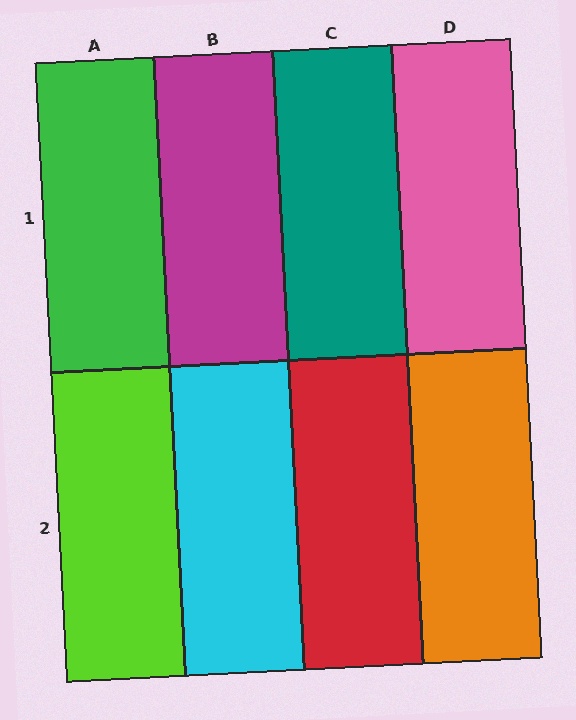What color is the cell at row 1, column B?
Magenta.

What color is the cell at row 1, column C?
Teal.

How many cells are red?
1 cell is red.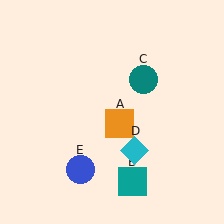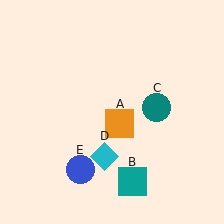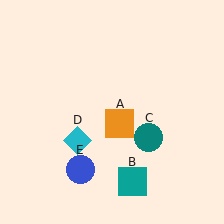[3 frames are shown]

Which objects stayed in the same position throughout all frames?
Orange square (object A) and teal square (object B) and blue circle (object E) remained stationary.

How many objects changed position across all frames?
2 objects changed position: teal circle (object C), cyan diamond (object D).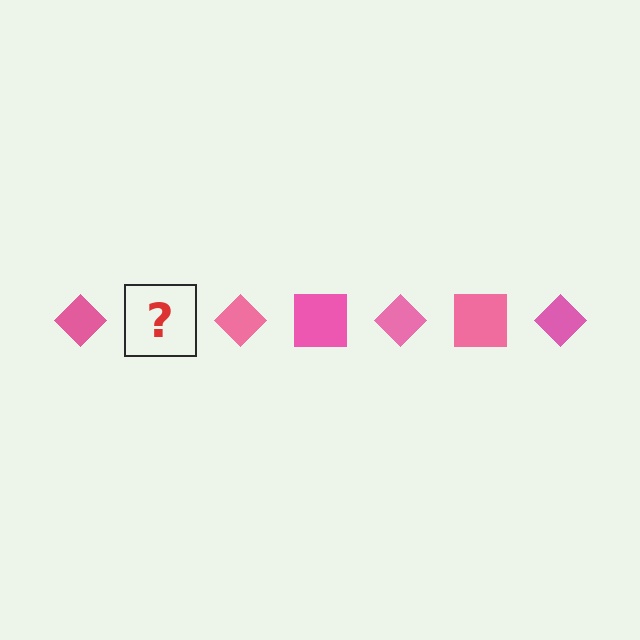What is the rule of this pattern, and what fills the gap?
The rule is that the pattern cycles through diamond, square shapes in pink. The gap should be filled with a pink square.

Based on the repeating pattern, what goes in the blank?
The blank should be a pink square.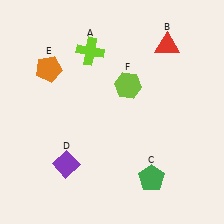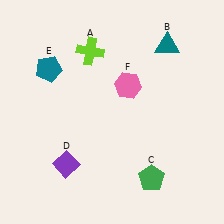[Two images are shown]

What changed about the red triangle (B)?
In Image 1, B is red. In Image 2, it changed to teal.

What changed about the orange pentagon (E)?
In Image 1, E is orange. In Image 2, it changed to teal.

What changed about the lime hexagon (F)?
In Image 1, F is lime. In Image 2, it changed to pink.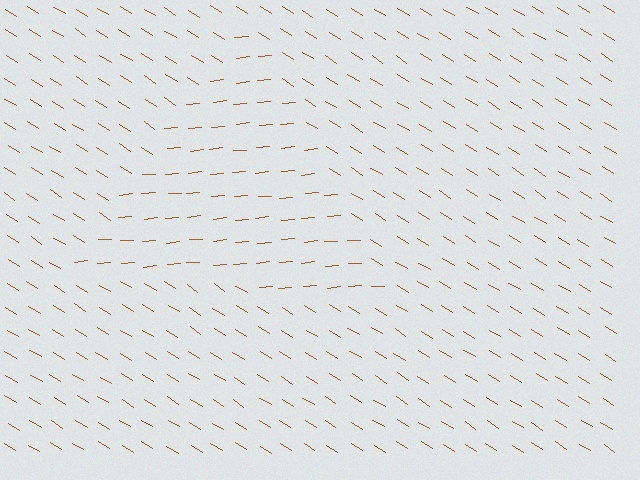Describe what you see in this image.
The image is filled with small brown line segments. A triangle region in the image has lines oriented differently from the surrounding lines, creating a visible texture boundary.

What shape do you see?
I see a triangle.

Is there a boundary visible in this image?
Yes, there is a texture boundary formed by a change in line orientation.